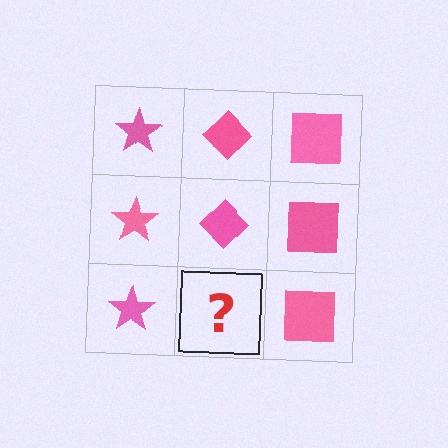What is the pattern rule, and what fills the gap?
The rule is that each column has a consistent shape. The gap should be filled with a pink diamond.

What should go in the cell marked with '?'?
The missing cell should contain a pink diamond.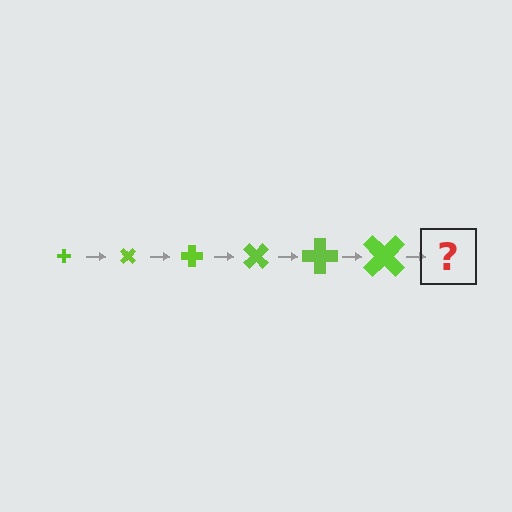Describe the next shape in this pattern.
It should be a cross, larger than the previous one and rotated 270 degrees from the start.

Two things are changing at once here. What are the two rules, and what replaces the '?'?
The two rules are that the cross grows larger each step and it rotates 45 degrees each step. The '?' should be a cross, larger than the previous one and rotated 270 degrees from the start.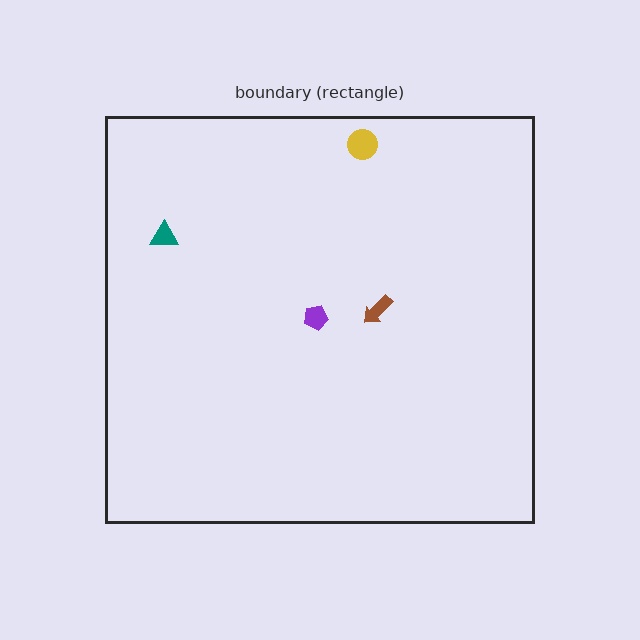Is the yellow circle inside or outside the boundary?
Inside.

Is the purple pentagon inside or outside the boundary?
Inside.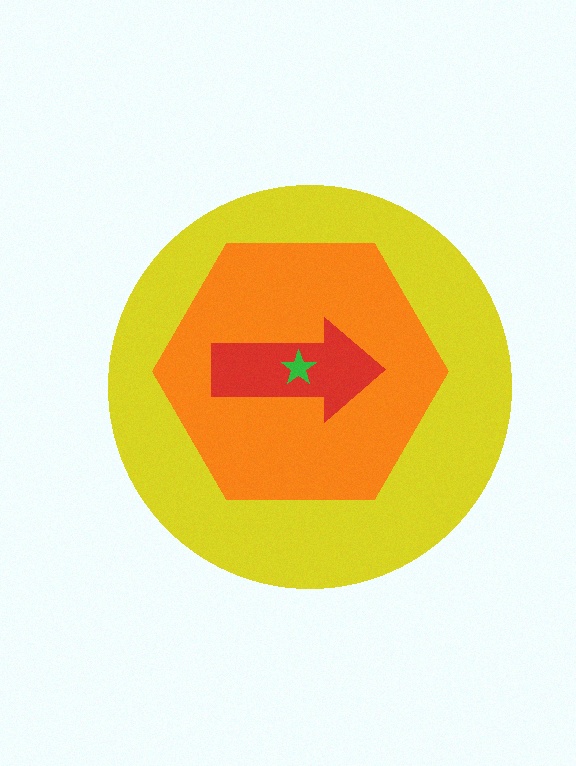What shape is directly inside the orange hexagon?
The red arrow.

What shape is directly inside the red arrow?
The green star.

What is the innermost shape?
The green star.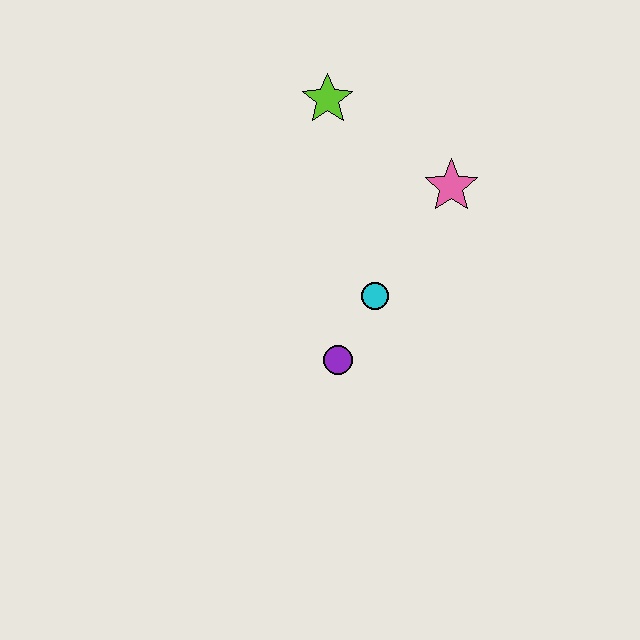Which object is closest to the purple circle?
The cyan circle is closest to the purple circle.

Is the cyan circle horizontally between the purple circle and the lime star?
No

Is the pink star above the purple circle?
Yes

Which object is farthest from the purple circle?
The lime star is farthest from the purple circle.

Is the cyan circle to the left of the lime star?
No